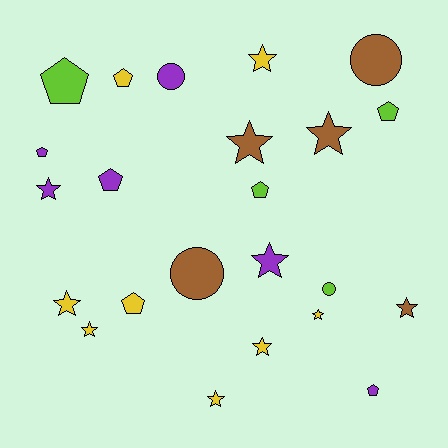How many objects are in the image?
There are 23 objects.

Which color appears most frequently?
Yellow, with 8 objects.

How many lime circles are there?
There is 1 lime circle.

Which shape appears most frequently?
Star, with 11 objects.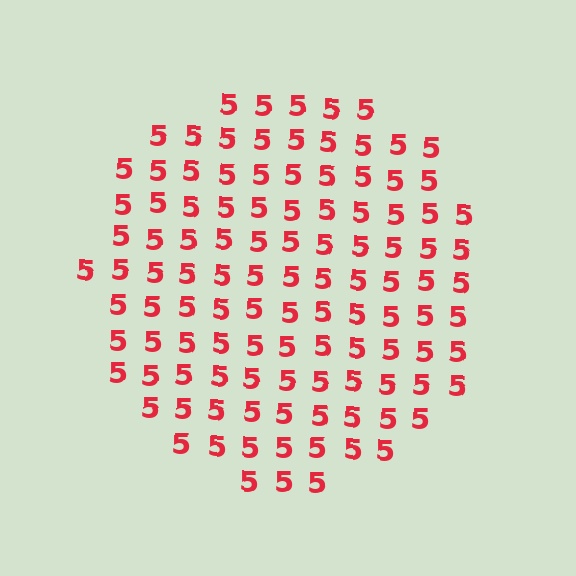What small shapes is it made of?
It is made of small digit 5's.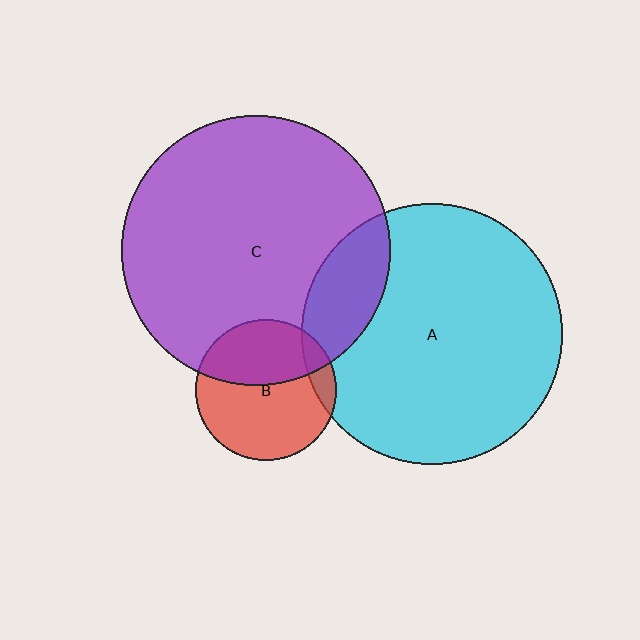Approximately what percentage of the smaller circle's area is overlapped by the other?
Approximately 10%.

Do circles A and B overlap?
Yes.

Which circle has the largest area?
Circle C (purple).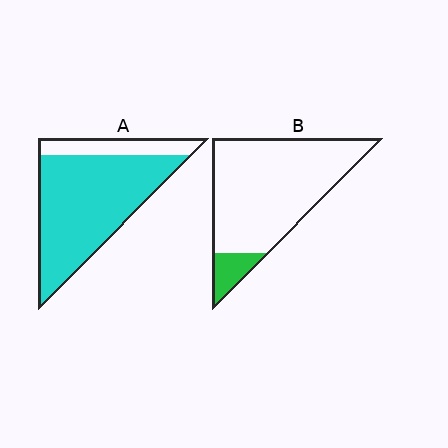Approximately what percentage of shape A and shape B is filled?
A is approximately 80% and B is approximately 10%.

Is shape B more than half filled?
No.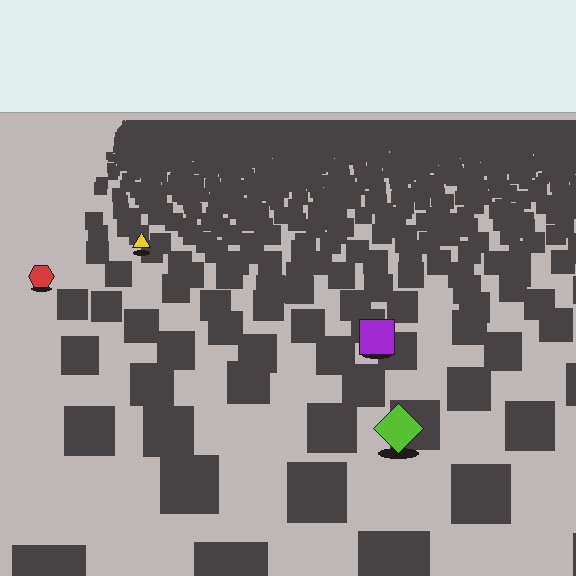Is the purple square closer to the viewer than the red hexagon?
Yes. The purple square is closer — you can tell from the texture gradient: the ground texture is coarser near it.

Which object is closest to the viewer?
The lime diamond is closest. The texture marks near it are larger and more spread out.